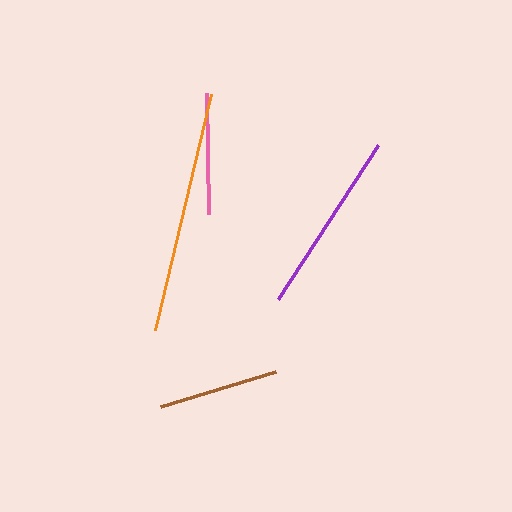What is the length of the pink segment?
The pink segment is approximately 121 pixels long.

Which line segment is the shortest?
The brown line is the shortest at approximately 121 pixels.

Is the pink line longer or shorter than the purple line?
The purple line is longer than the pink line.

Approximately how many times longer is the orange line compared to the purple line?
The orange line is approximately 1.3 times the length of the purple line.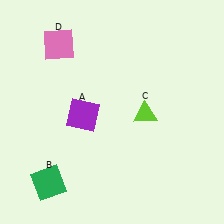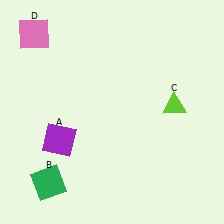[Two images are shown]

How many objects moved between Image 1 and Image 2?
3 objects moved between the two images.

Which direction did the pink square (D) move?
The pink square (D) moved left.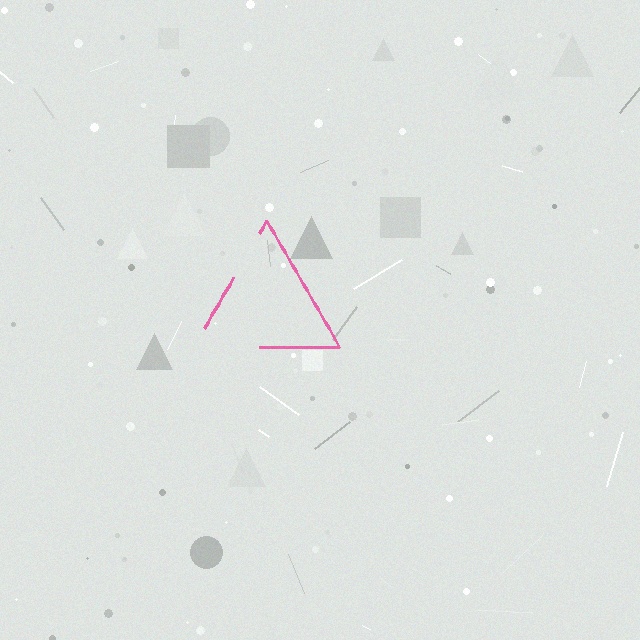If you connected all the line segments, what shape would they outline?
They would outline a triangle.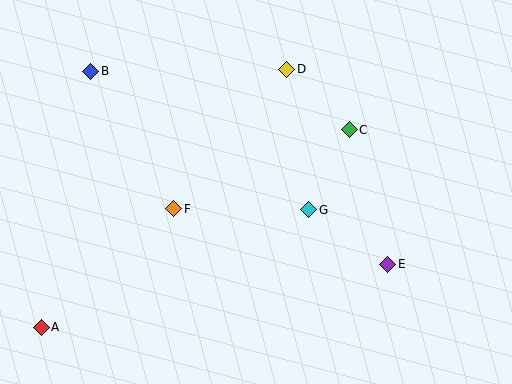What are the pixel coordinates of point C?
Point C is at (349, 130).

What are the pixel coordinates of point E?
Point E is at (388, 264).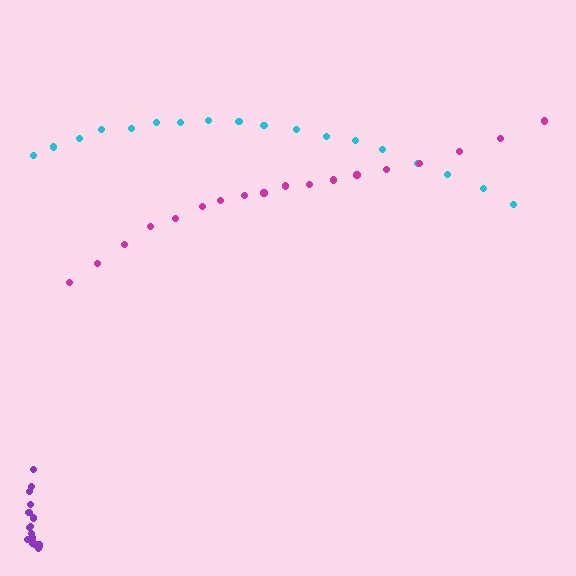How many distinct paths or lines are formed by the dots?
There are 3 distinct paths.